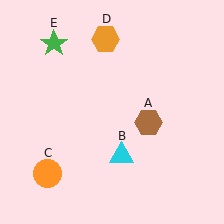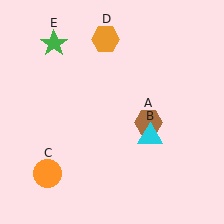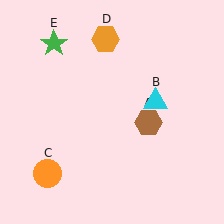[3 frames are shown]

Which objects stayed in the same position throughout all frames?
Brown hexagon (object A) and orange circle (object C) and orange hexagon (object D) and green star (object E) remained stationary.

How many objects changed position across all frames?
1 object changed position: cyan triangle (object B).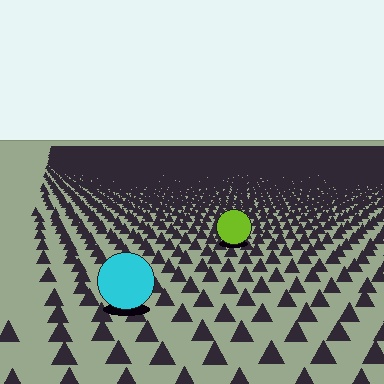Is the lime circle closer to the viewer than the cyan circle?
No. The cyan circle is closer — you can tell from the texture gradient: the ground texture is coarser near it.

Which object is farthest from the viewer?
The lime circle is farthest from the viewer. It appears smaller and the ground texture around it is denser.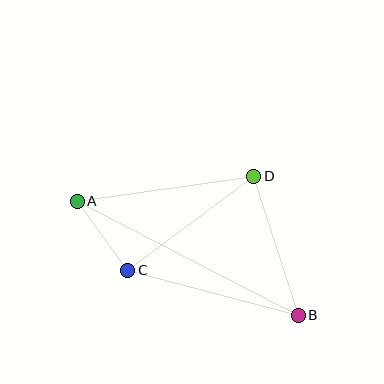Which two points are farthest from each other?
Points A and B are farthest from each other.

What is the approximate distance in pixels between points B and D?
The distance between B and D is approximately 146 pixels.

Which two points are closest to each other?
Points A and C are closest to each other.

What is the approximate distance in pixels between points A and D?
The distance between A and D is approximately 178 pixels.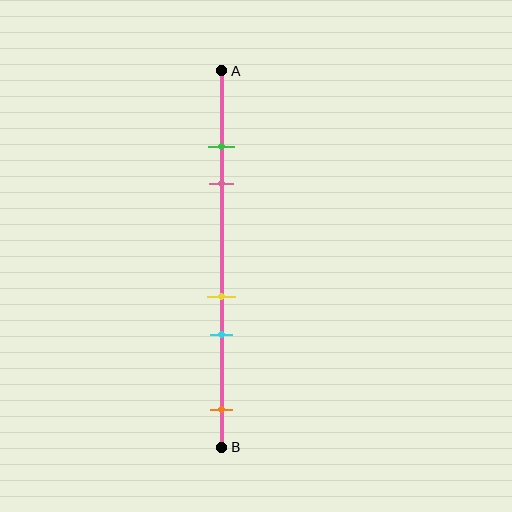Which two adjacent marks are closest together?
The green and pink marks are the closest adjacent pair.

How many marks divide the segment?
There are 5 marks dividing the segment.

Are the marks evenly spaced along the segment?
No, the marks are not evenly spaced.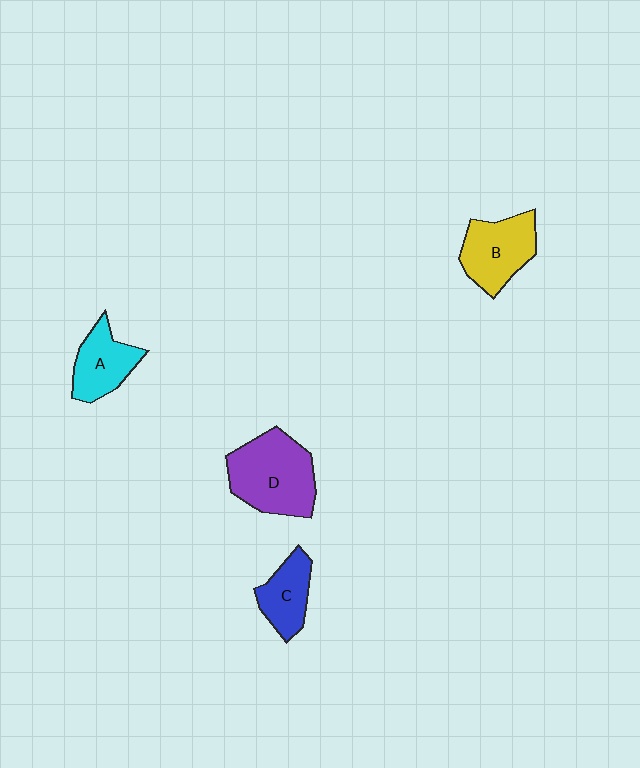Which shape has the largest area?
Shape D (purple).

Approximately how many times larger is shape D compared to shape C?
Approximately 1.8 times.